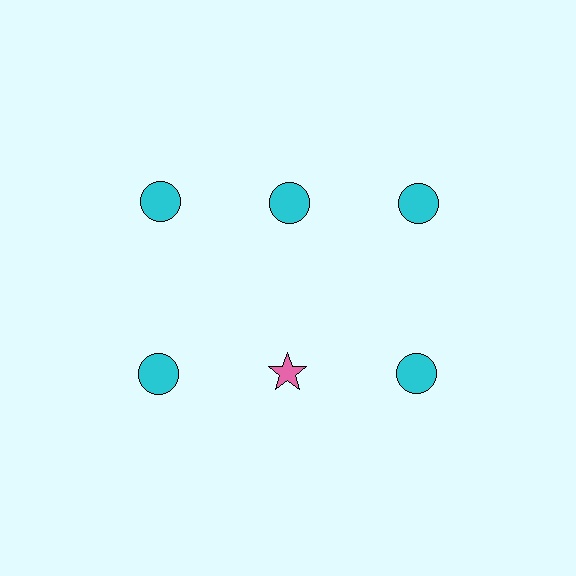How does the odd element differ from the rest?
It differs in both color (pink instead of cyan) and shape (star instead of circle).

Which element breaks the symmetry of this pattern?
The pink star in the second row, second from left column breaks the symmetry. All other shapes are cyan circles.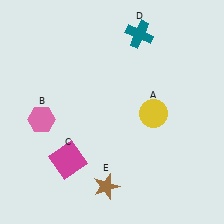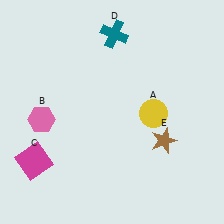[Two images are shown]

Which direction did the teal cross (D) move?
The teal cross (D) moved left.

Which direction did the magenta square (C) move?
The magenta square (C) moved left.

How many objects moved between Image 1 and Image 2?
3 objects moved between the two images.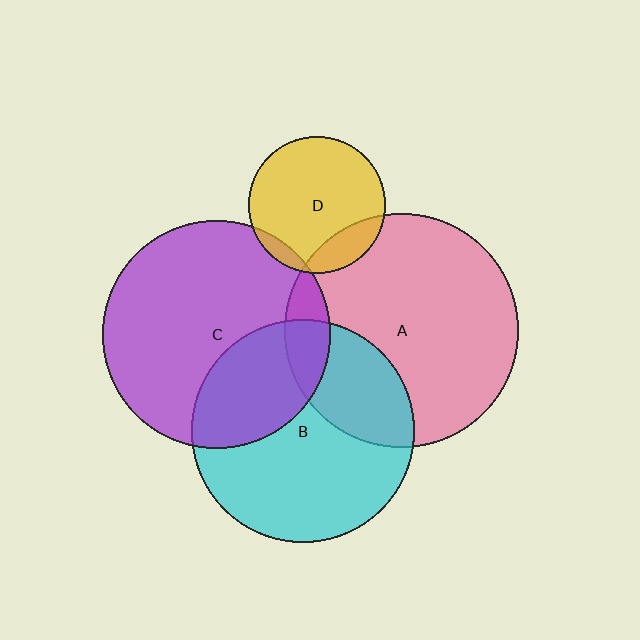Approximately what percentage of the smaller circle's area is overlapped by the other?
Approximately 5%.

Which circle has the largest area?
Circle A (pink).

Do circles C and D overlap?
Yes.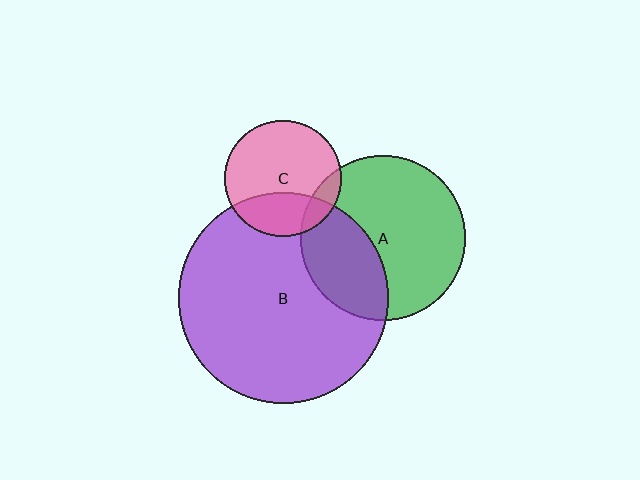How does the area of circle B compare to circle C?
Approximately 3.3 times.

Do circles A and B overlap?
Yes.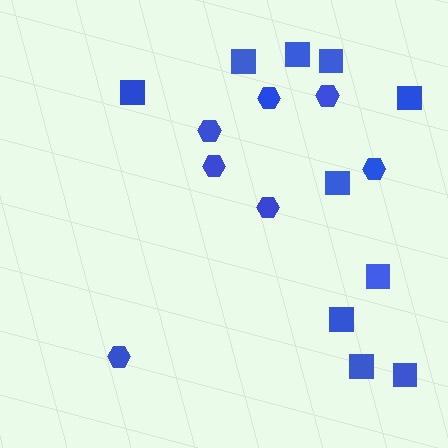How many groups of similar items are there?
There are 2 groups: one group of hexagons (7) and one group of squares (10).